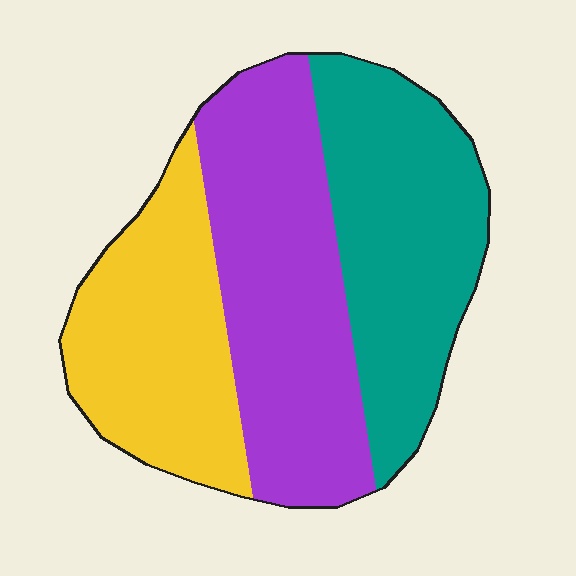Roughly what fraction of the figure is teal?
Teal covers around 35% of the figure.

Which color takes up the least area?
Yellow, at roughly 30%.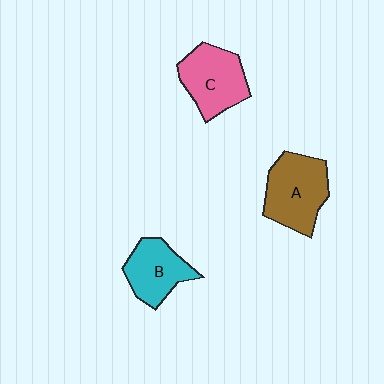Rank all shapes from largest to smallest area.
From largest to smallest: A (brown), C (pink), B (cyan).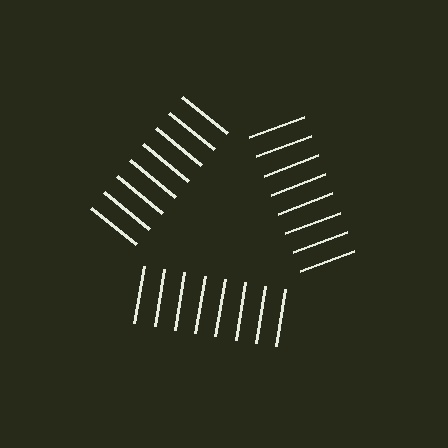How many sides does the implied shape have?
3 sides — the line-ends trace a triangle.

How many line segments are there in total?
24 — 8 along each of the 3 edges.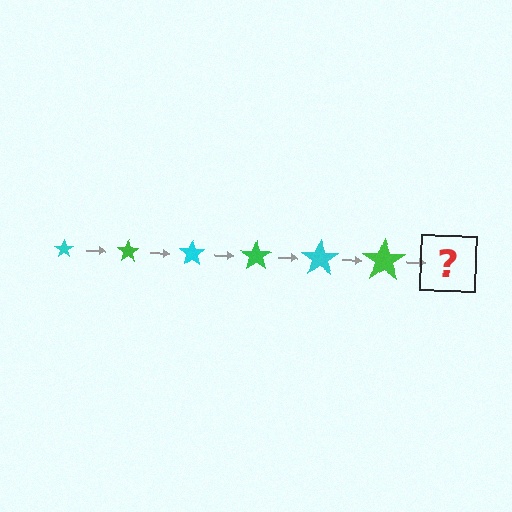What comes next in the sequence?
The next element should be a cyan star, larger than the previous one.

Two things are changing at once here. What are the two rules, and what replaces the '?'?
The two rules are that the star grows larger each step and the color cycles through cyan and green. The '?' should be a cyan star, larger than the previous one.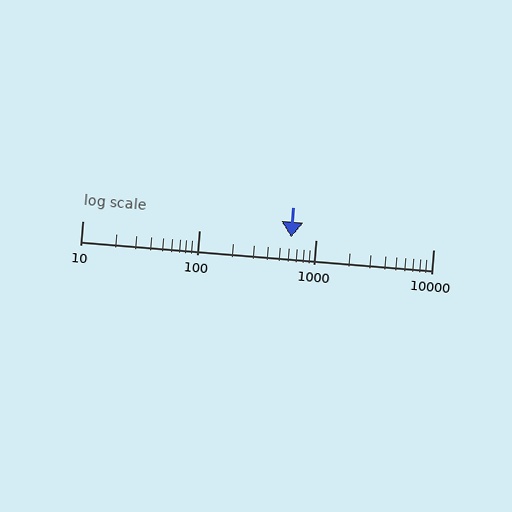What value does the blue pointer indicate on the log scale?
The pointer indicates approximately 610.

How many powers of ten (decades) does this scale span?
The scale spans 3 decades, from 10 to 10000.